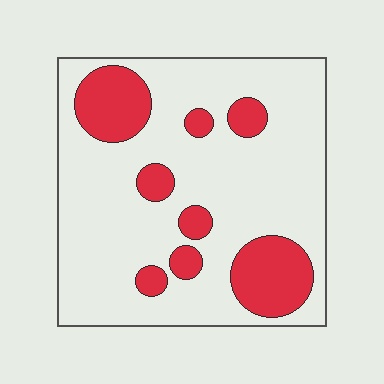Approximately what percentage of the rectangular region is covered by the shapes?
Approximately 20%.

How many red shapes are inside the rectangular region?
8.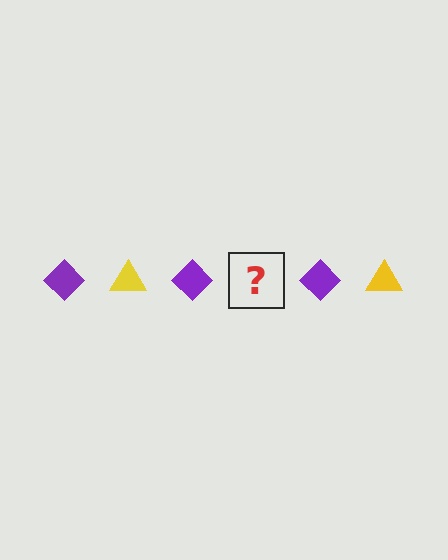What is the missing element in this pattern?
The missing element is a yellow triangle.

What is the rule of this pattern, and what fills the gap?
The rule is that the pattern alternates between purple diamond and yellow triangle. The gap should be filled with a yellow triangle.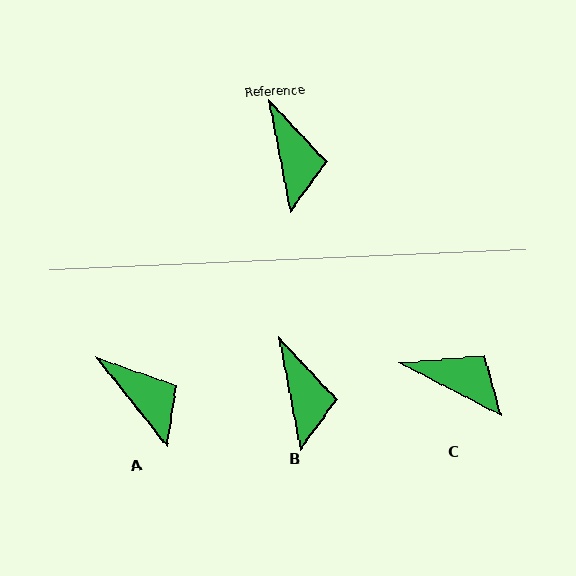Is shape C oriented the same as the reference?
No, it is off by about 52 degrees.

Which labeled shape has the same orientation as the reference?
B.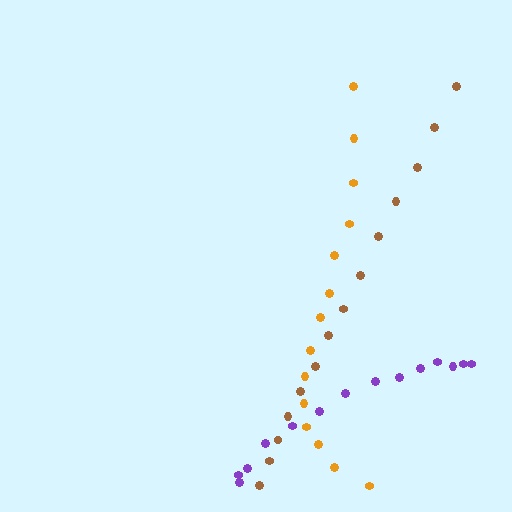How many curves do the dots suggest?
There are 3 distinct paths.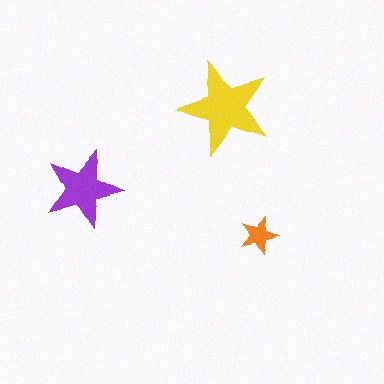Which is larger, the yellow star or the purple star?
The yellow one.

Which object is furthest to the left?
The purple star is leftmost.